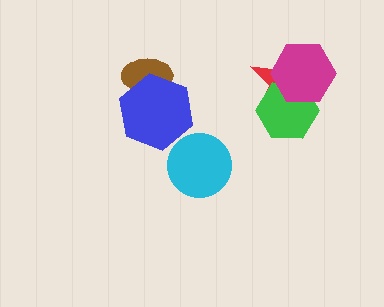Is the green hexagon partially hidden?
Yes, it is partially covered by another shape.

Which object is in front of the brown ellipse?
The blue hexagon is in front of the brown ellipse.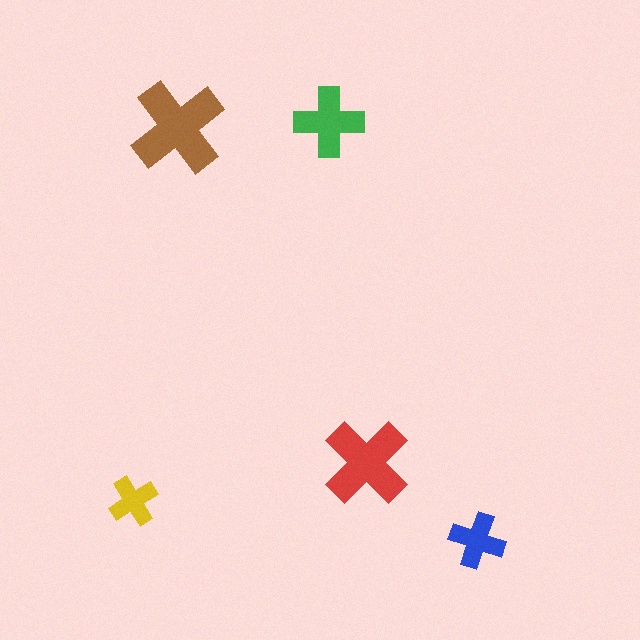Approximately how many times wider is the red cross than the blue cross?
About 1.5 times wider.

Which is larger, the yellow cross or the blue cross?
The blue one.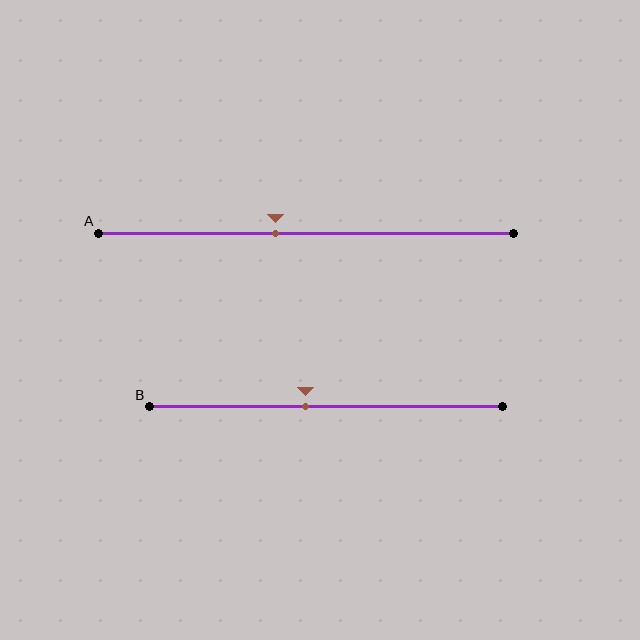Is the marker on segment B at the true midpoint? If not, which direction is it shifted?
No, the marker on segment B is shifted to the left by about 6% of the segment length.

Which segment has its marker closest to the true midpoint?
Segment B has its marker closest to the true midpoint.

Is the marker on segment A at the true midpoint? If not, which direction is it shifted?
No, the marker on segment A is shifted to the left by about 7% of the segment length.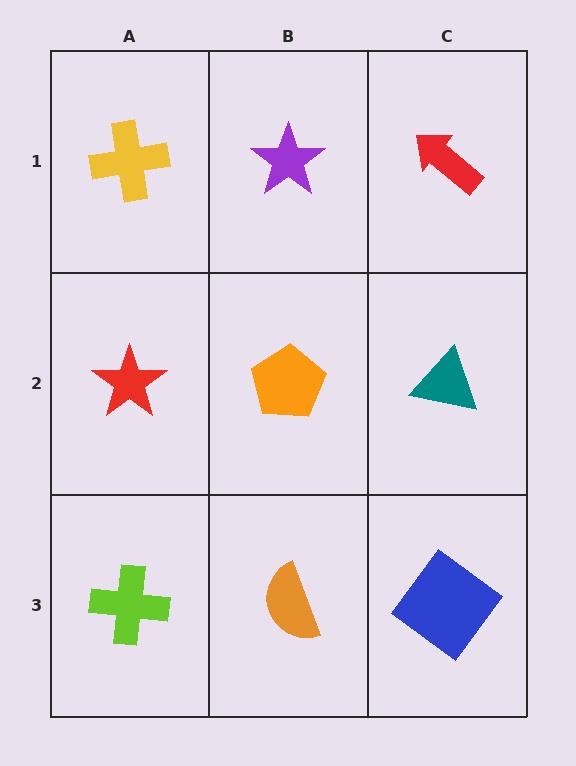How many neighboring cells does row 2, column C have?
3.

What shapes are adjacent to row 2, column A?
A yellow cross (row 1, column A), a lime cross (row 3, column A), an orange pentagon (row 2, column B).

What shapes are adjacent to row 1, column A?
A red star (row 2, column A), a purple star (row 1, column B).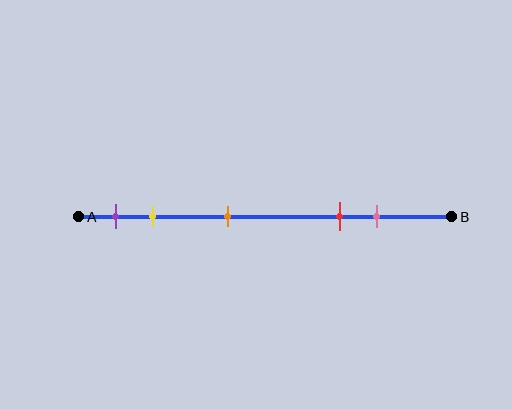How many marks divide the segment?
There are 5 marks dividing the segment.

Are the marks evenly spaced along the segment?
No, the marks are not evenly spaced.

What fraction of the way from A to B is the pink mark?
The pink mark is approximately 80% (0.8) of the way from A to B.